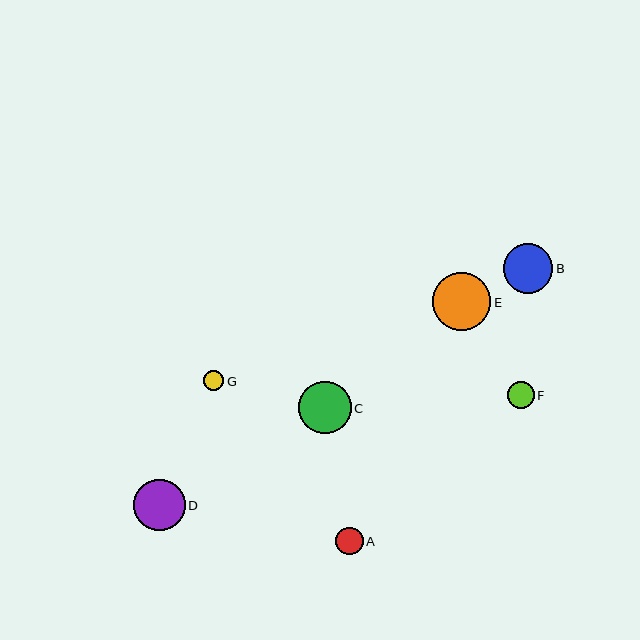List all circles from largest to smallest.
From largest to smallest: E, C, D, B, A, F, G.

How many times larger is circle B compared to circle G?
Circle B is approximately 2.5 times the size of circle G.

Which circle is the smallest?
Circle G is the smallest with a size of approximately 20 pixels.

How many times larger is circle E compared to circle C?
Circle E is approximately 1.1 times the size of circle C.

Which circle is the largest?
Circle E is the largest with a size of approximately 58 pixels.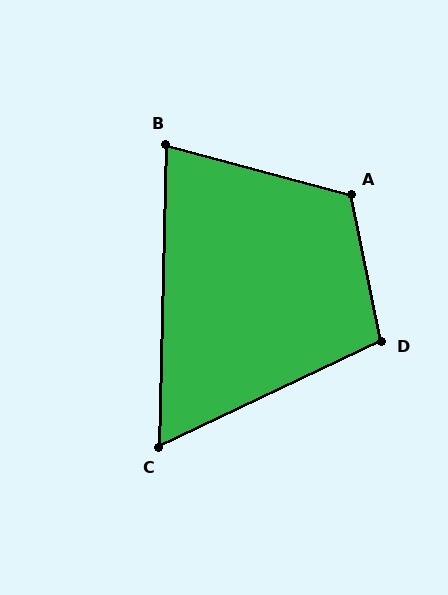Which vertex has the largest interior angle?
A, at approximately 117 degrees.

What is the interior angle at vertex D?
Approximately 104 degrees (obtuse).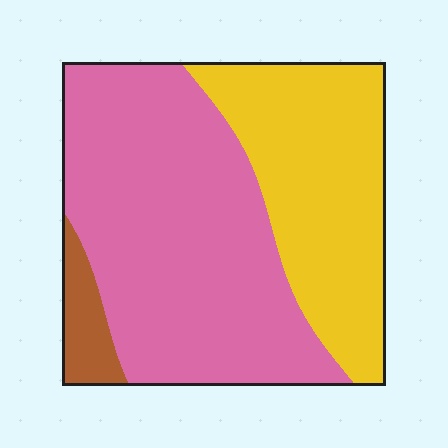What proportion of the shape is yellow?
Yellow takes up about three eighths (3/8) of the shape.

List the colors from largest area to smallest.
From largest to smallest: pink, yellow, brown.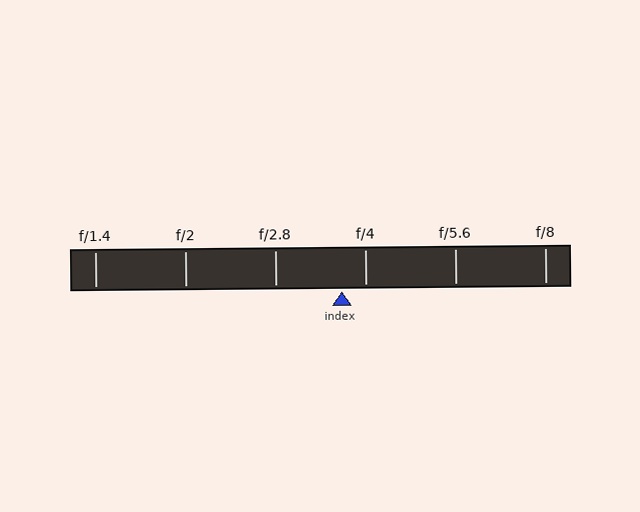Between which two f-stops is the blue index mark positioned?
The index mark is between f/2.8 and f/4.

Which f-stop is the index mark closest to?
The index mark is closest to f/4.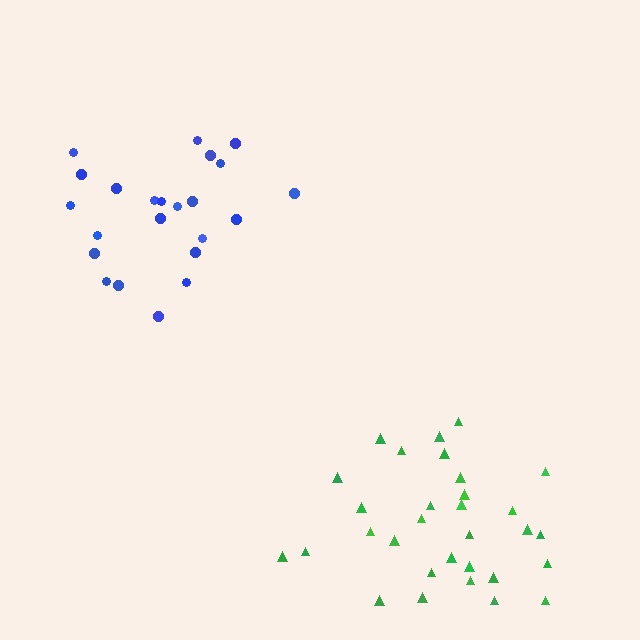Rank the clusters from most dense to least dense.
green, blue.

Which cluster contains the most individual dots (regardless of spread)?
Green (31).